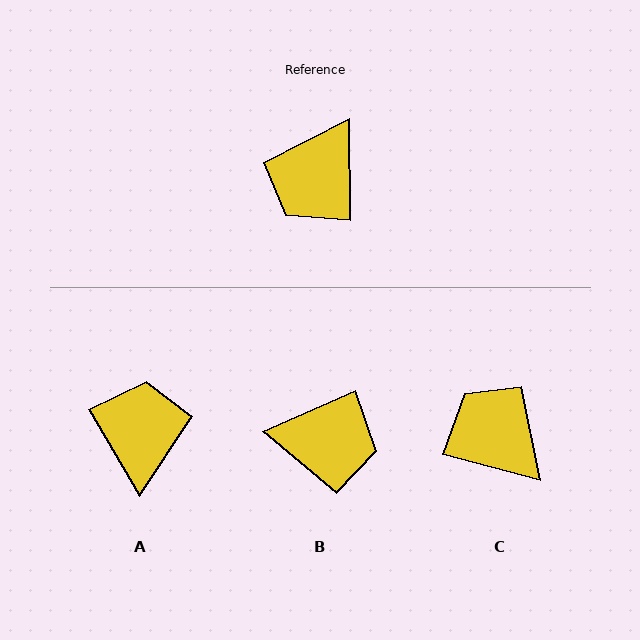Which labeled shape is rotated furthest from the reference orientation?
A, about 150 degrees away.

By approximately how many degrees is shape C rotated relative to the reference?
Approximately 106 degrees clockwise.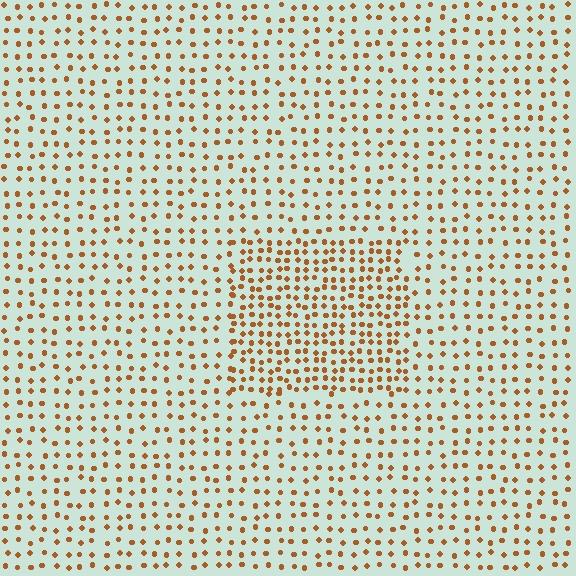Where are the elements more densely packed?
The elements are more densely packed inside the rectangle boundary.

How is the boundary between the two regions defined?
The boundary is defined by a change in element density (approximately 1.9x ratio). All elements are the same color, size, and shape.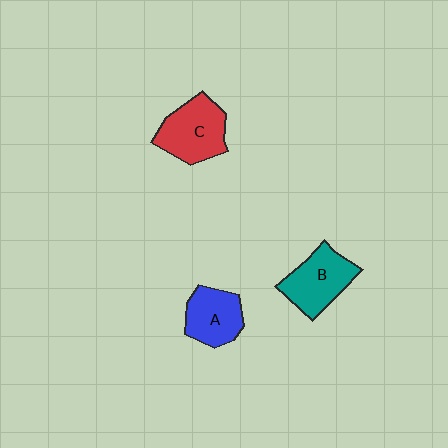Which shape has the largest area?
Shape C (red).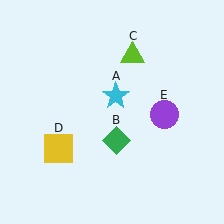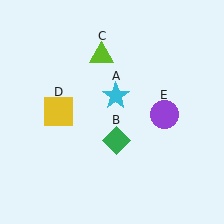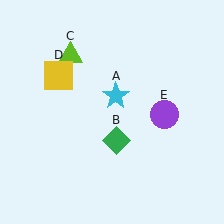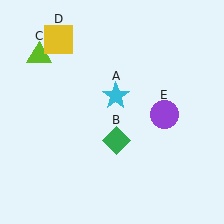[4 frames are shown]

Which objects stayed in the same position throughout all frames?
Cyan star (object A) and green diamond (object B) and purple circle (object E) remained stationary.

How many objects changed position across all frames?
2 objects changed position: lime triangle (object C), yellow square (object D).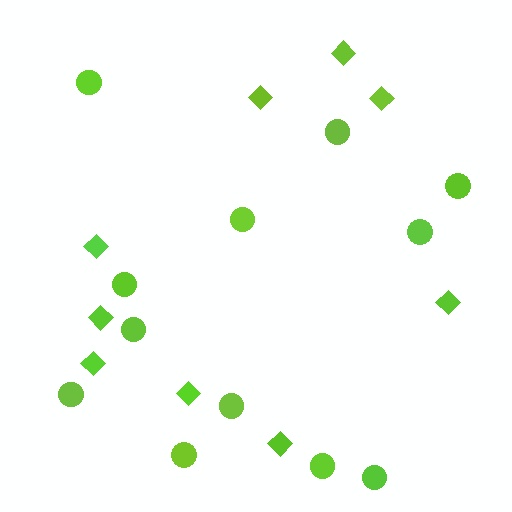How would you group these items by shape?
There are 2 groups: one group of circles (12) and one group of diamonds (9).